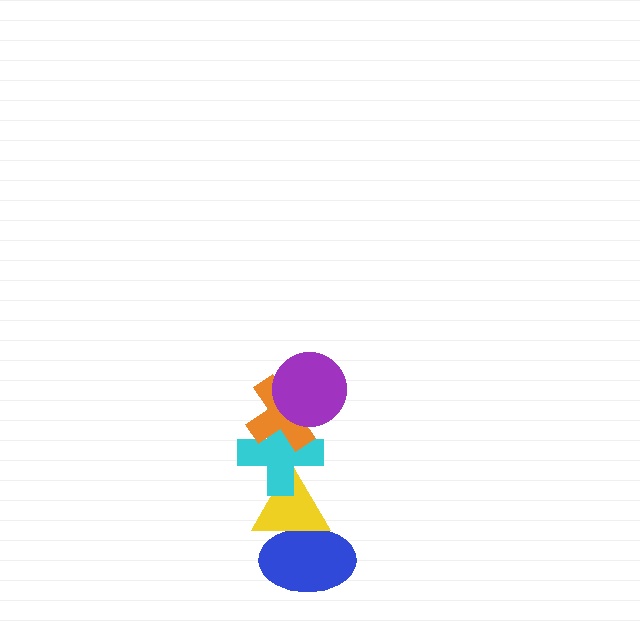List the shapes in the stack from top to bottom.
From top to bottom: the purple circle, the orange cross, the cyan cross, the yellow triangle, the blue ellipse.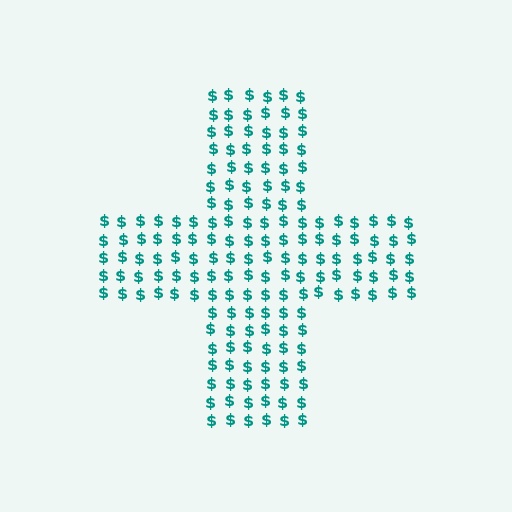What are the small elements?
The small elements are dollar signs.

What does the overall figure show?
The overall figure shows a cross.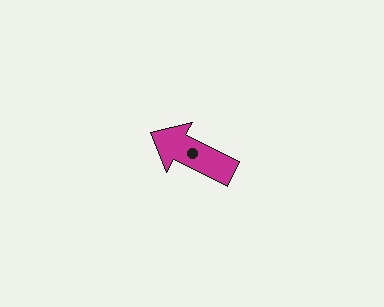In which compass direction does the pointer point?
Northwest.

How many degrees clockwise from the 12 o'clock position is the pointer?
Approximately 297 degrees.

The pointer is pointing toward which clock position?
Roughly 10 o'clock.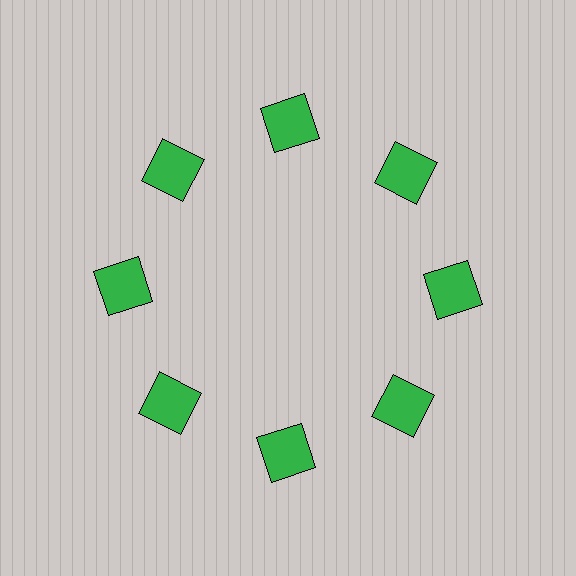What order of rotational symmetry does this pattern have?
This pattern has 8-fold rotational symmetry.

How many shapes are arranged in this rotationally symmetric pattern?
There are 8 shapes, arranged in 8 groups of 1.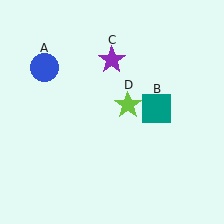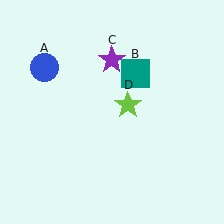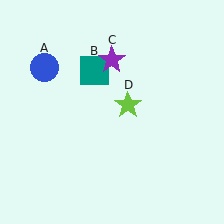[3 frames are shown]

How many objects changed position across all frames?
1 object changed position: teal square (object B).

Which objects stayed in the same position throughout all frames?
Blue circle (object A) and purple star (object C) and lime star (object D) remained stationary.